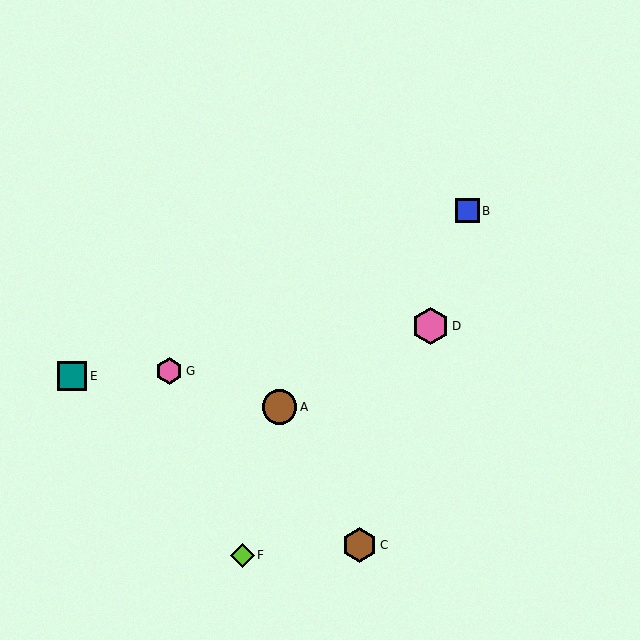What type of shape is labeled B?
Shape B is a blue square.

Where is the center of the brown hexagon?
The center of the brown hexagon is at (360, 545).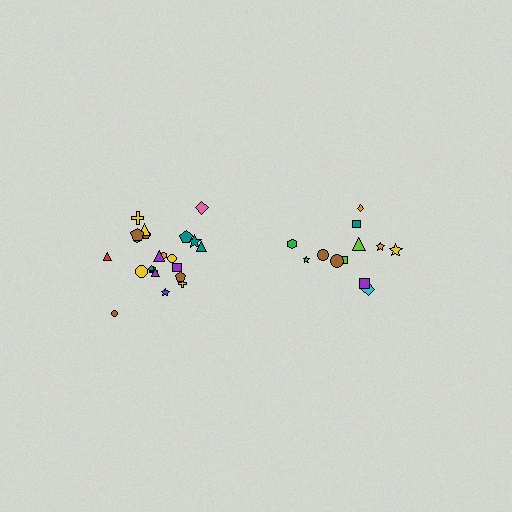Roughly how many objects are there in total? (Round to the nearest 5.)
Roughly 35 objects in total.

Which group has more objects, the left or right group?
The left group.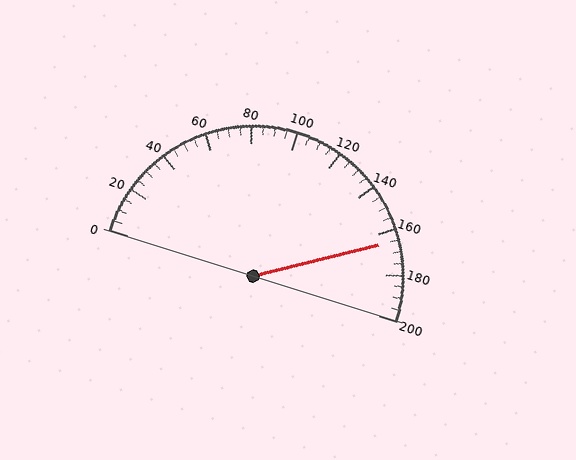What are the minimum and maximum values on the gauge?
The gauge ranges from 0 to 200.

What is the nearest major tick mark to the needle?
The nearest major tick mark is 160.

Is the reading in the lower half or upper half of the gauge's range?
The reading is in the upper half of the range (0 to 200).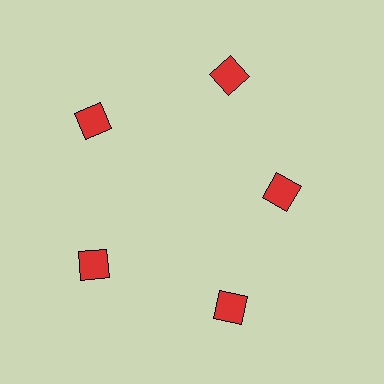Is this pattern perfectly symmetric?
No. The 5 red squares are arranged in a ring, but one element near the 3 o'clock position is pulled inward toward the center, breaking the 5-fold rotational symmetry.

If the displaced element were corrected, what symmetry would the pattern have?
It would have 5-fold rotational symmetry — the pattern would map onto itself every 72 degrees.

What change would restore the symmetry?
The symmetry would be restored by moving it outward, back onto the ring so that all 5 squares sit at equal angles and equal distance from the center.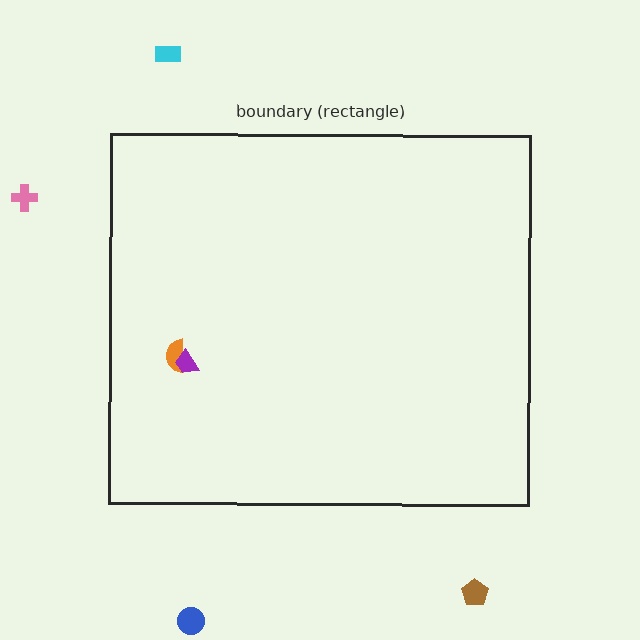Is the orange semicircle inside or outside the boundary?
Inside.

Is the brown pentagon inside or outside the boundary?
Outside.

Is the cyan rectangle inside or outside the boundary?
Outside.